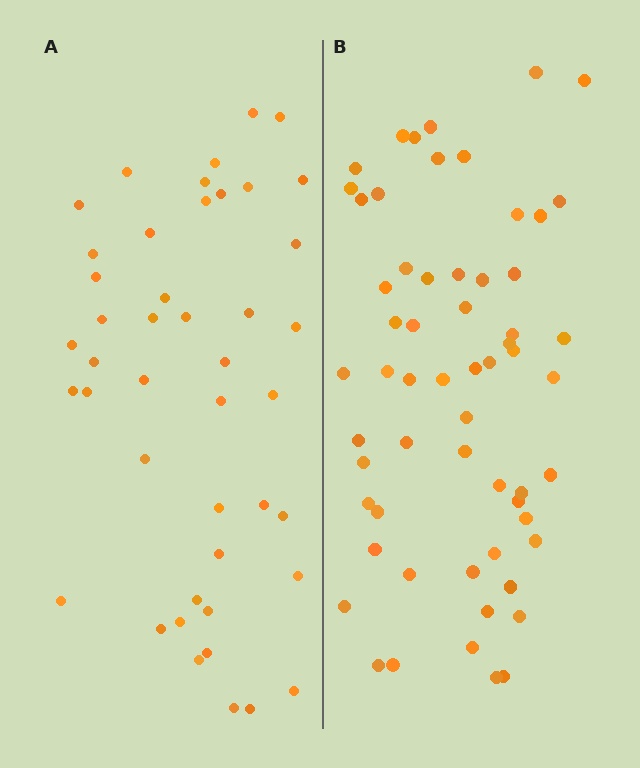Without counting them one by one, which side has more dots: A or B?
Region B (the right region) has more dots.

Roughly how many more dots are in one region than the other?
Region B has approximately 15 more dots than region A.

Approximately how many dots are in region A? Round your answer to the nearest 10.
About 40 dots. (The exact count is 44, which rounds to 40.)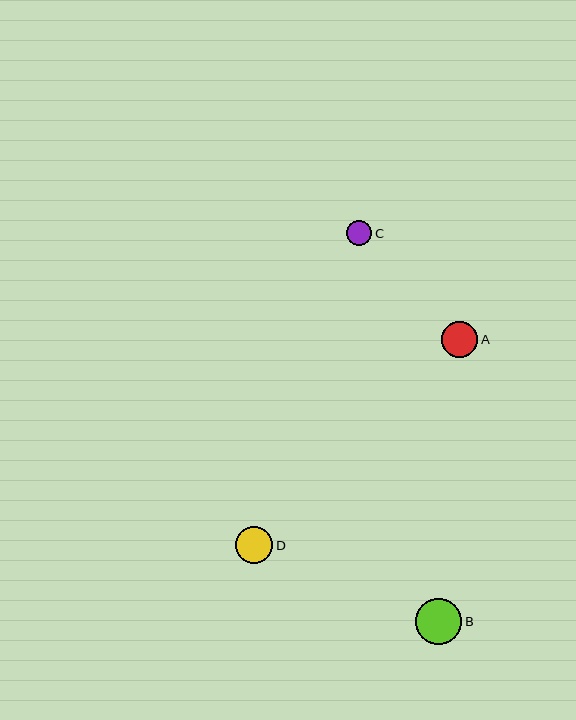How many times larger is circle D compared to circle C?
Circle D is approximately 1.5 times the size of circle C.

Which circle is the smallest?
Circle C is the smallest with a size of approximately 25 pixels.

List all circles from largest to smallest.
From largest to smallest: B, D, A, C.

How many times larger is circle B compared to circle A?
Circle B is approximately 1.3 times the size of circle A.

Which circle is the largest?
Circle B is the largest with a size of approximately 46 pixels.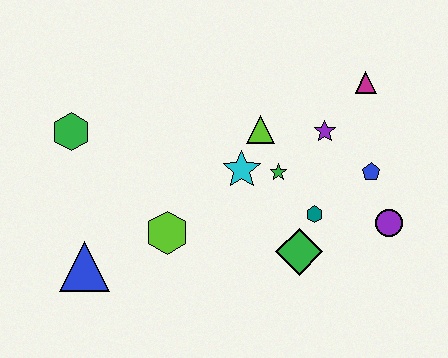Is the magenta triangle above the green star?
Yes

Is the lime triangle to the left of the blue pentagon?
Yes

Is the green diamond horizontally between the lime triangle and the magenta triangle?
Yes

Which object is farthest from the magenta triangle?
The blue triangle is farthest from the magenta triangle.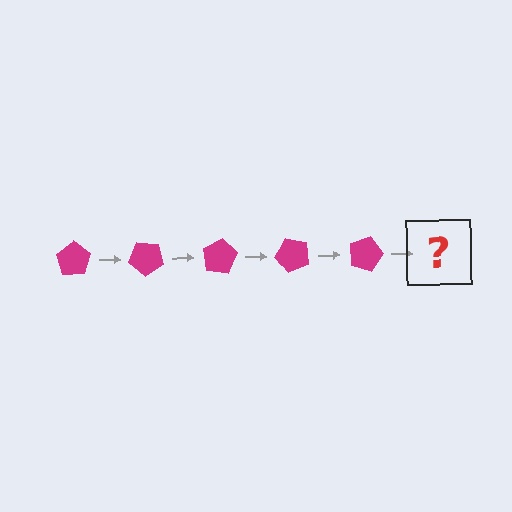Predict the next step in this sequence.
The next step is a magenta pentagon rotated 200 degrees.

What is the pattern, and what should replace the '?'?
The pattern is that the pentagon rotates 40 degrees each step. The '?' should be a magenta pentagon rotated 200 degrees.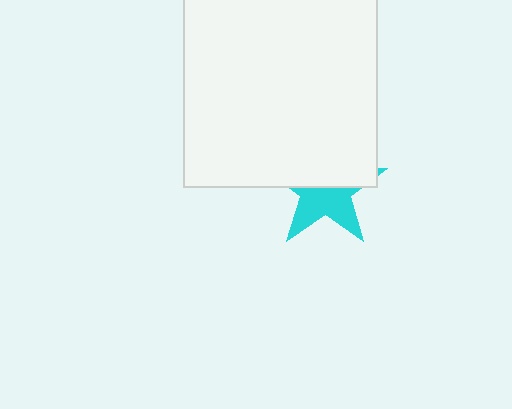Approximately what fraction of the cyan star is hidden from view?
Roughly 52% of the cyan star is hidden behind the white square.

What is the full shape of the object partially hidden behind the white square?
The partially hidden object is a cyan star.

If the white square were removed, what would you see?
You would see the complete cyan star.